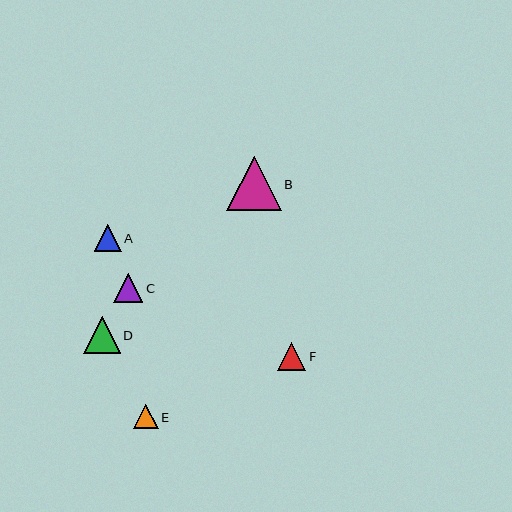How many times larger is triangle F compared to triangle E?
Triangle F is approximately 1.2 times the size of triangle E.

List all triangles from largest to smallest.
From largest to smallest: B, D, C, F, A, E.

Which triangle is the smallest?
Triangle E is the smallest with a size of approximately 25 pixels.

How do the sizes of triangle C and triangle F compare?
Triangle C and triangle F are approximately the same size.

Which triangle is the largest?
Triangle B is the largest with a size of approximately 54 pixels.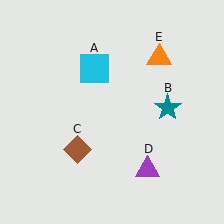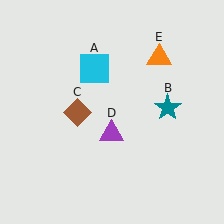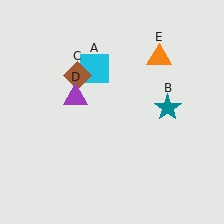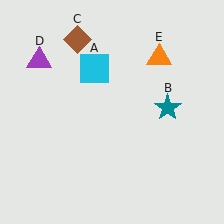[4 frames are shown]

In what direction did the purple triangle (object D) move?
The purple triangle (object D) moved up and to the left.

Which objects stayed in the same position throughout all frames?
Cyan square (object A) and teal star (object B) and orange triangle (object E) remained stationary.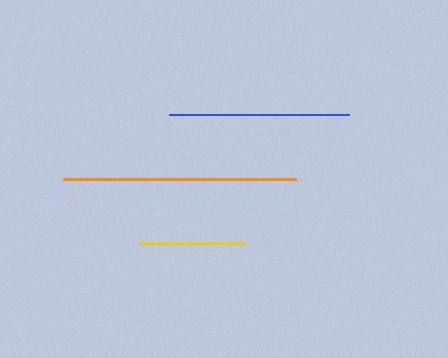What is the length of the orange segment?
The orange segment is approximately 233 pixels long.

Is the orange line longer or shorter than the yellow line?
The orange line is longer than the yellow line.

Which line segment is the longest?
The orange line is the longest at approximately 233 pixels.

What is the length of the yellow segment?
The yellow segment is approximately 107 pixels long.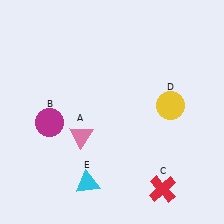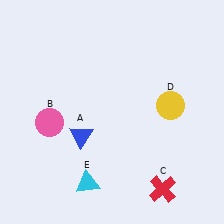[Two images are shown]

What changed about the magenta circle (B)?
In Image 1, B is magenta. In Image 2, it changed to pink.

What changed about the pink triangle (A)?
In Image 1, A is pink. In Image 2, it changed to blue.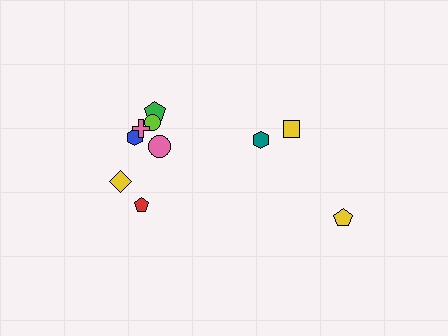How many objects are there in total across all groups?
There are 10 objects.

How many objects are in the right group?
There are 3 objects.